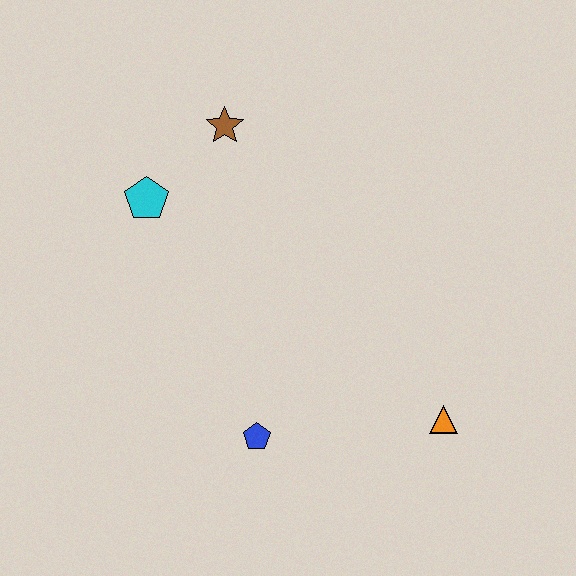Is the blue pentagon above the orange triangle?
No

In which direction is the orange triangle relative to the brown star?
The orange triangle is below the brown star.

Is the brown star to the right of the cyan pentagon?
Yes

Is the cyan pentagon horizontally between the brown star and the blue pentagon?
No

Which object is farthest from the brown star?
The orange triangle is farthest from the brown star.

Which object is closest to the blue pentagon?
The orange triangle is closest to the blue pentagon.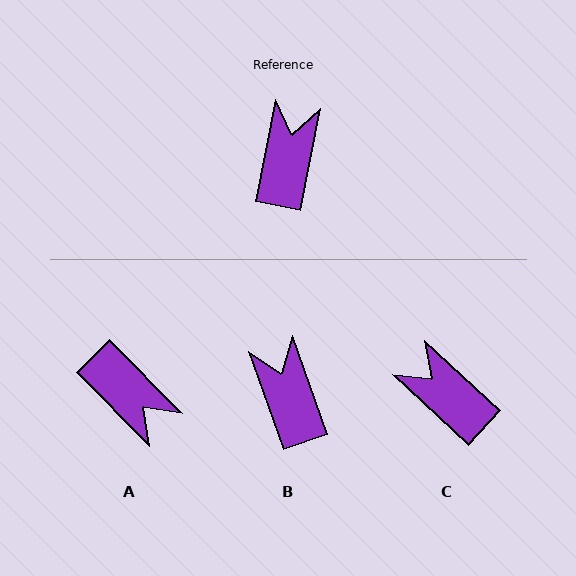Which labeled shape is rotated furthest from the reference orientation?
A, about 124 degrees away.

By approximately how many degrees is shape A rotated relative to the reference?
Approximately 124 degrees clockwise.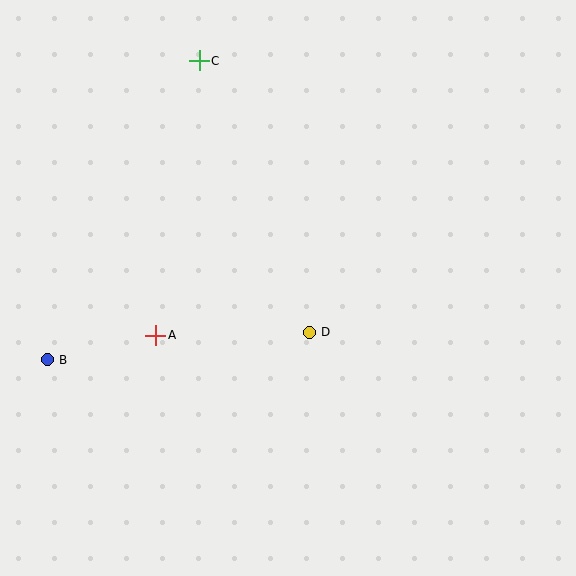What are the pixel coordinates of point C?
Point C is at (199, 61).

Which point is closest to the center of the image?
Point D at (309, 332) is closest to the center.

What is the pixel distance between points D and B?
The distance between D and B is 263 pixels.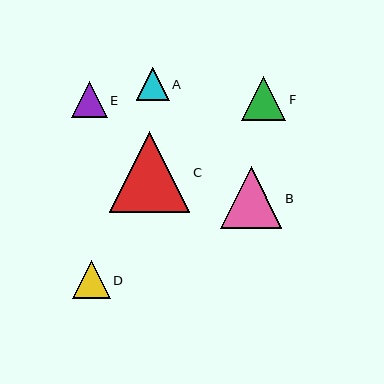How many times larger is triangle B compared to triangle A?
Triangle B is approximately 1.9 times the size of triangle A.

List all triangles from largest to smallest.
From largest to smallest: C, B, F, D, E, A.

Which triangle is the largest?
Triangle C is the largest with a size of approximately 80 pixels.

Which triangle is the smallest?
Triangle A is the smallest with a size of approximately 33 pixels.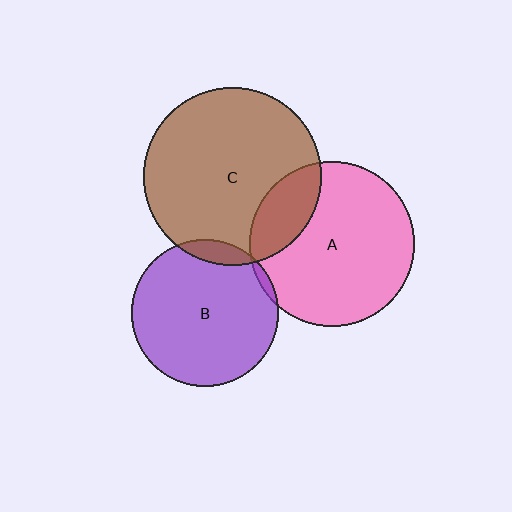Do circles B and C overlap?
Yes.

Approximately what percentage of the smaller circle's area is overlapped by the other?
Approximately 10%.